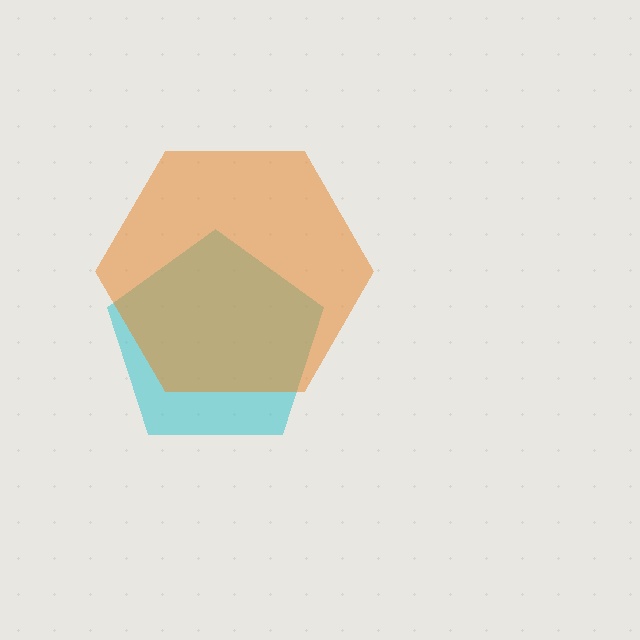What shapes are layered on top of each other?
The layered shapes are: a cyan pentagon, an orange hexagon.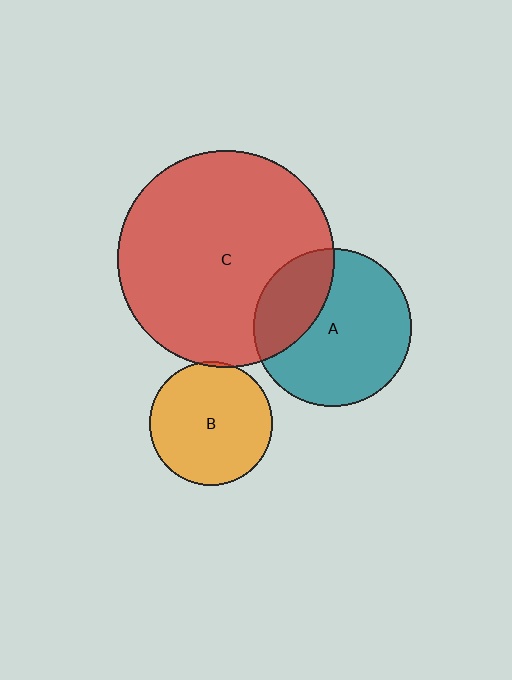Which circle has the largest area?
Circle C (red).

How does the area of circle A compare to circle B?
Approximately 1.6 times.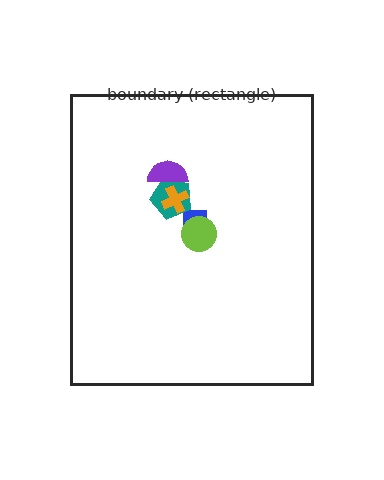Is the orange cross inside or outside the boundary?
Inside.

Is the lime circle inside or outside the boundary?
Inside.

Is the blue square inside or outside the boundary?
Inside.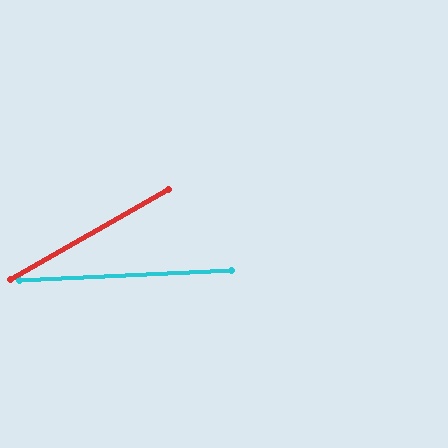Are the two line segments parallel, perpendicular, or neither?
Neither parallel nor perpendicular — they differ by about 27°.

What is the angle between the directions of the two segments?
Approximately 27 degrees.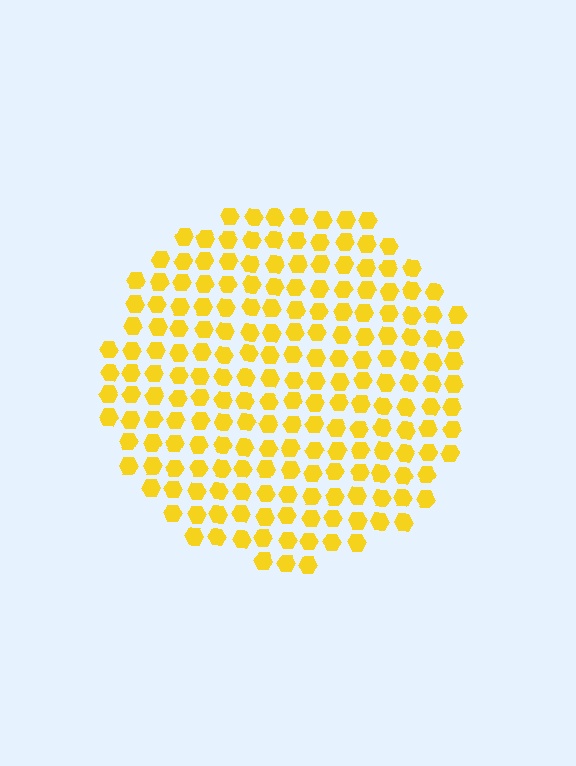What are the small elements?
The small elements are hexagons.